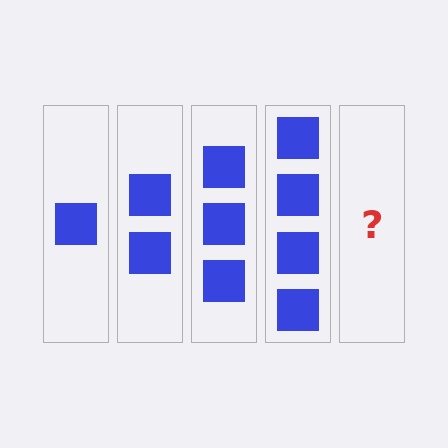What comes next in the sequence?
The next element should be 5 squares.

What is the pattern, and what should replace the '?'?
The pattern is that each step adds one more square. The '?' should be 5 squares.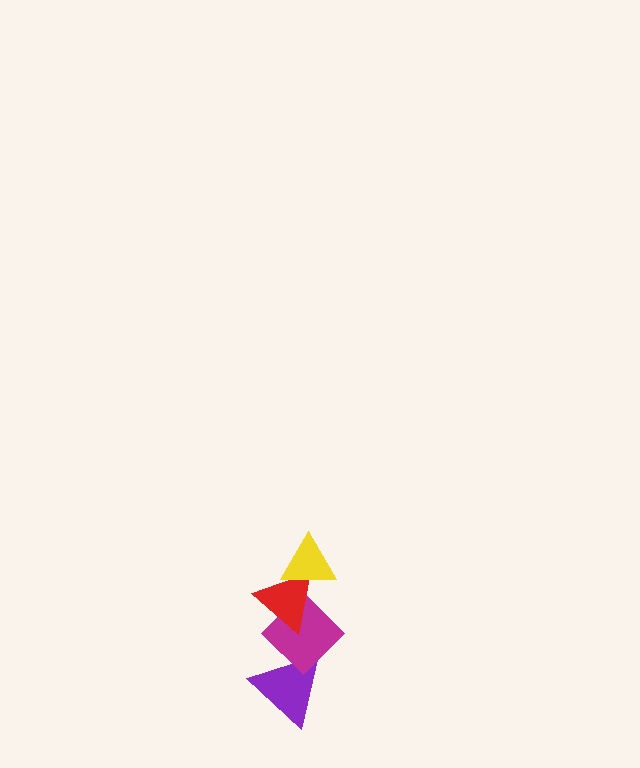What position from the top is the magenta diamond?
The magenta diamond is 3rd from the top.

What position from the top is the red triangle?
The red triangle is 2nd from the top.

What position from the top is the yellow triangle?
The yellow triangle is 1st from the top.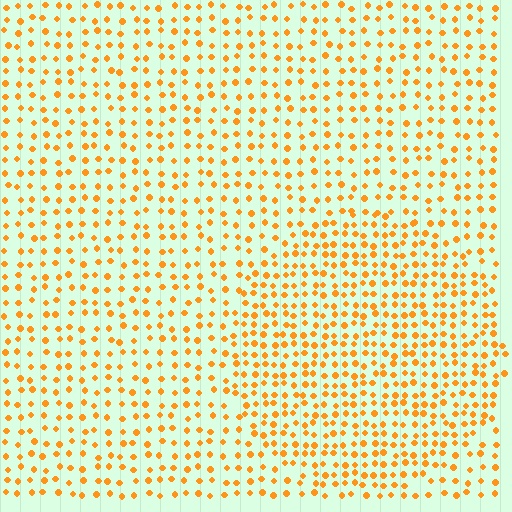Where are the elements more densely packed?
The elements are more densely packed inside the circle boundary.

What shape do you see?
I see a circle.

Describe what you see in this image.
The image contains small orange elements arranged at two different densities. A circle-shaped region is visible where the elements are more densely packed than the surrounding area.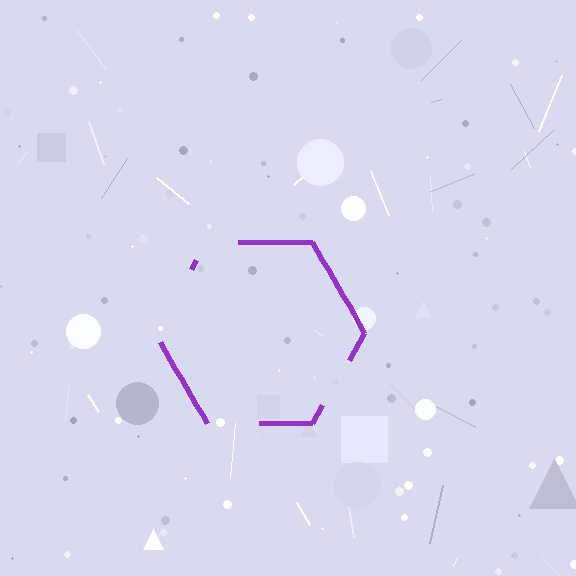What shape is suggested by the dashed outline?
The dashed outline suggests a hexagon.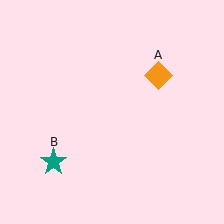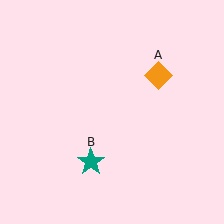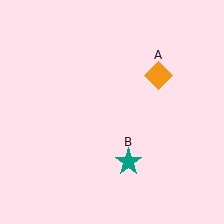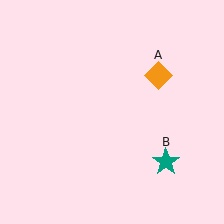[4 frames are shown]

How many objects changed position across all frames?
1 object changed position: teal star (object B).